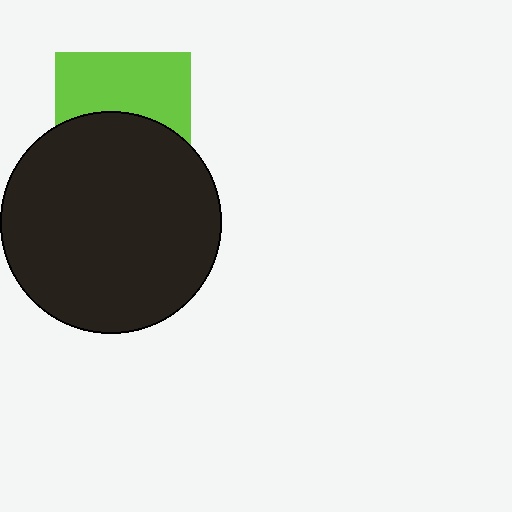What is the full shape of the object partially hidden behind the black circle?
The partially hidden object is a lime square.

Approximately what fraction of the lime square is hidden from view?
Roughly 50% of the lime square is hidden behind the black circle.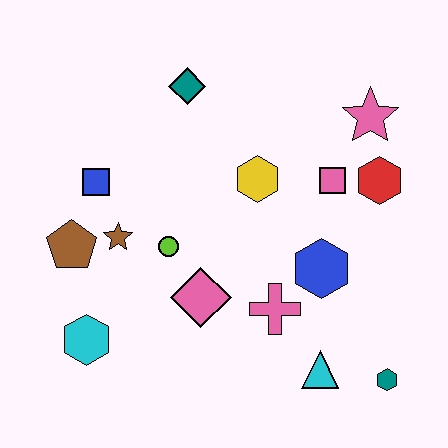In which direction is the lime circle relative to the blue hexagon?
The lime circle is to the left of the blue hexagon.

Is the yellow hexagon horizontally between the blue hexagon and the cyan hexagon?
Yes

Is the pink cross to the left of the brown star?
No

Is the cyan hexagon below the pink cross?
Yes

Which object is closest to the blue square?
The brown star is closest to the blue square.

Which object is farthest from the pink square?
The cyan hexagon is farthest from the pink square.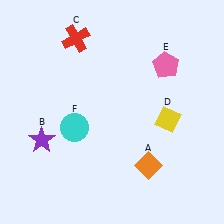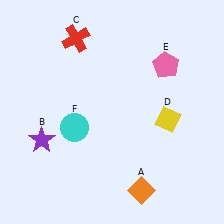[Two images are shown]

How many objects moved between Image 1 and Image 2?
1 object moved between the two images.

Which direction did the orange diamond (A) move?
The orange diamond (A) moved down.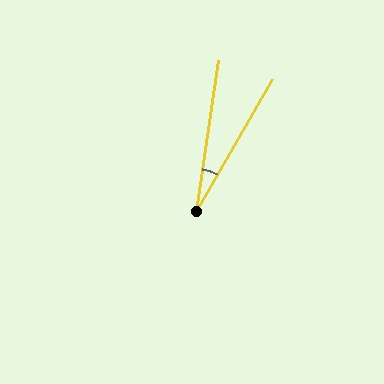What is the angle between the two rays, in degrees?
Approximately 22 degrees.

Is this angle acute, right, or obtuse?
It is acute.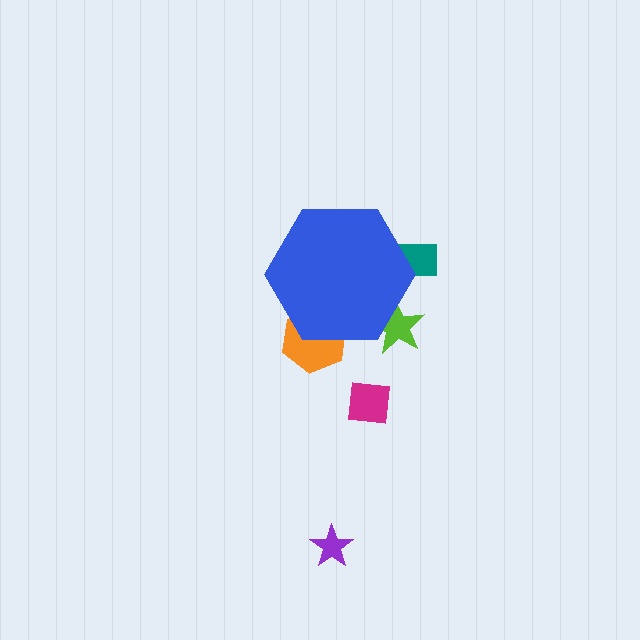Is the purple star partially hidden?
No, the purple star is fully visible.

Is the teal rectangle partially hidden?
Yes, the teal rectangle is partially hidden behind the blue hexagon.